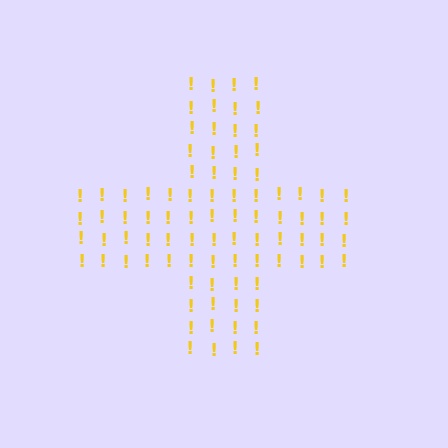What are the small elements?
The small elements are exclamation marks.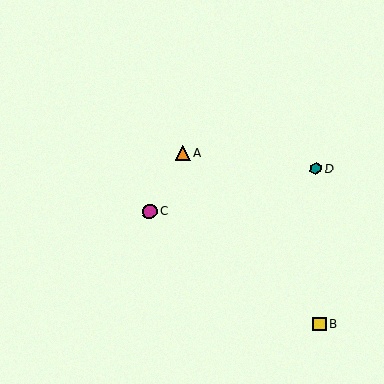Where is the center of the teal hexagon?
The center of the teal hexagon is at (316, 168).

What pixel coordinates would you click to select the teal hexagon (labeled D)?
Click at (316, 168) to select the teal hexagon D.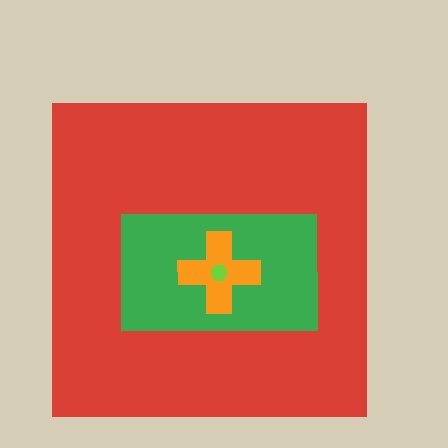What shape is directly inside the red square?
The green rectangle.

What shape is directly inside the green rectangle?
The orange cross.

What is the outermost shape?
The red square.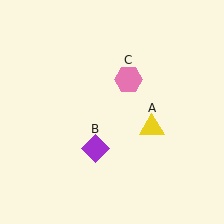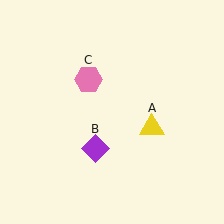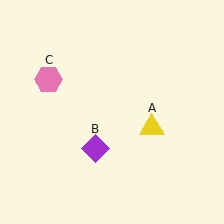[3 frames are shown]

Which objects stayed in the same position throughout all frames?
Yellow triangle (object A) and purple diamond (object B) remained stationary.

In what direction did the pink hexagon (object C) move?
The pink hexagon (object C) moved left.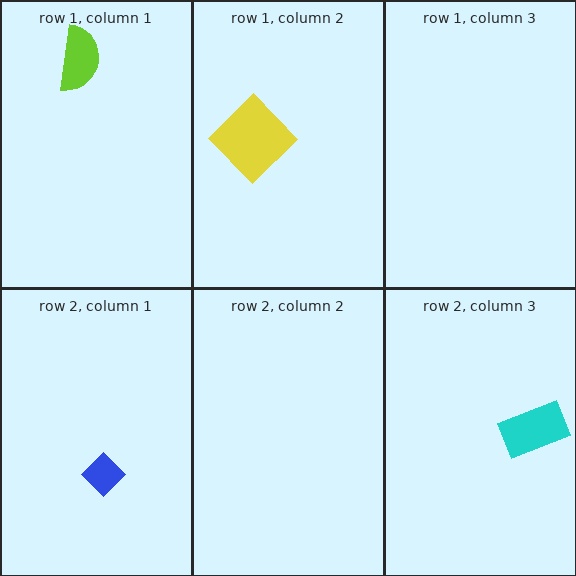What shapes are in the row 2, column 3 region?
The cyan rectangle.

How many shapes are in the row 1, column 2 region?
1.